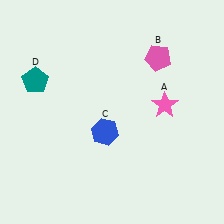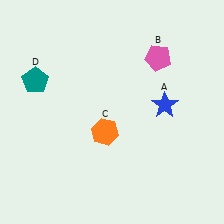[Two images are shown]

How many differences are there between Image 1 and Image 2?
There are 2 differences between the two images.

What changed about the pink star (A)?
In Image 1, A is pink. In Image 2, it changed to blue.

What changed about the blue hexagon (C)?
In Image 1, C is blue. In Image 2, it changed to orange.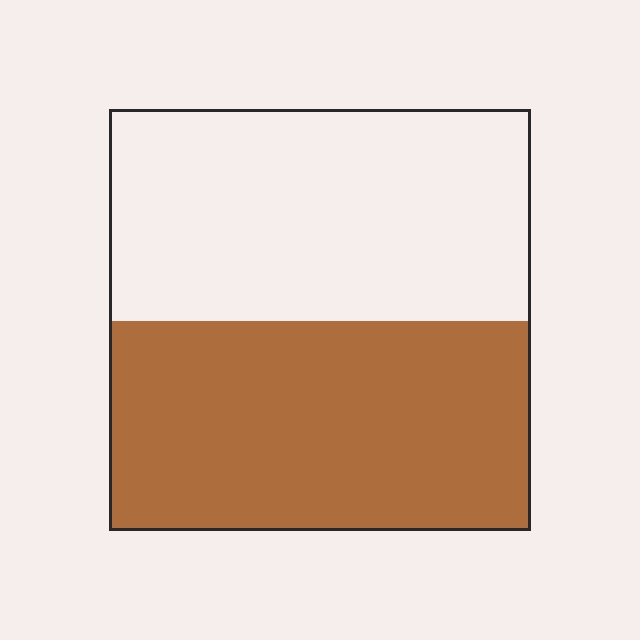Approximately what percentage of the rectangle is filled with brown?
Approximately 50%.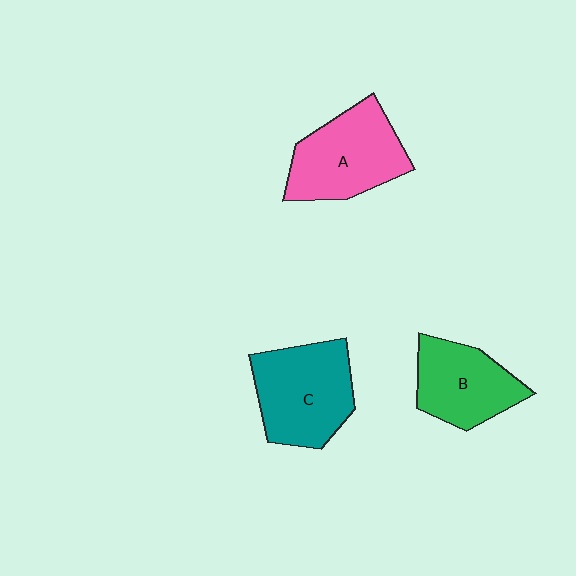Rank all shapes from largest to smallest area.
From largest to smallest: C (teal), A (pink), B (green).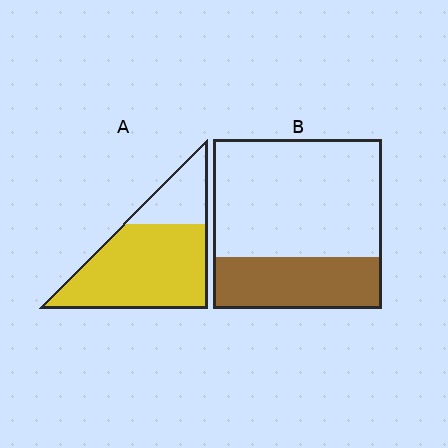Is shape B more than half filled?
No.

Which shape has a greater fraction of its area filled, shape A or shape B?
Shape A.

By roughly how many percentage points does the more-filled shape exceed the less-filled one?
By roughly 45 percentage points (A over B).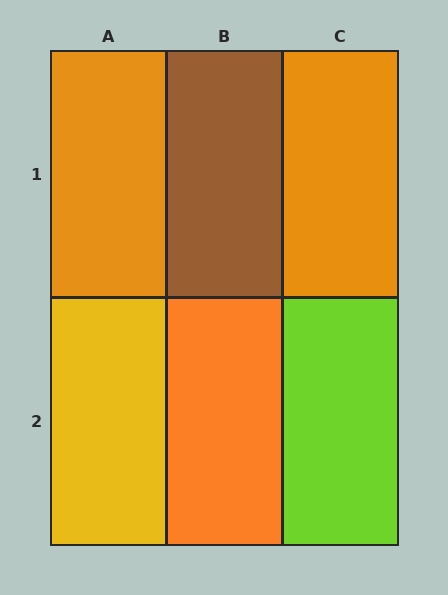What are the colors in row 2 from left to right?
Yellow, orange, lime.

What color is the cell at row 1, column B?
Brown.